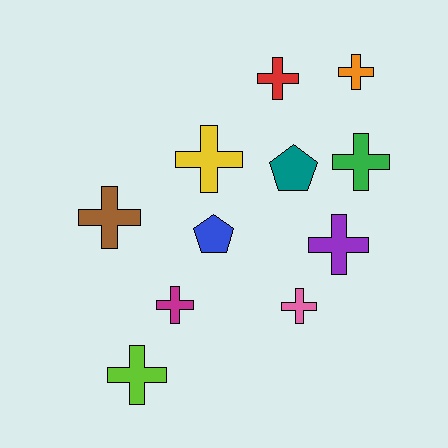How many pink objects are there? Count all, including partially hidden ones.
There is 1 pink object.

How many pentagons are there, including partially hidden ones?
There are 2 pentagons.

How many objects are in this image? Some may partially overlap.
There are 11 objects.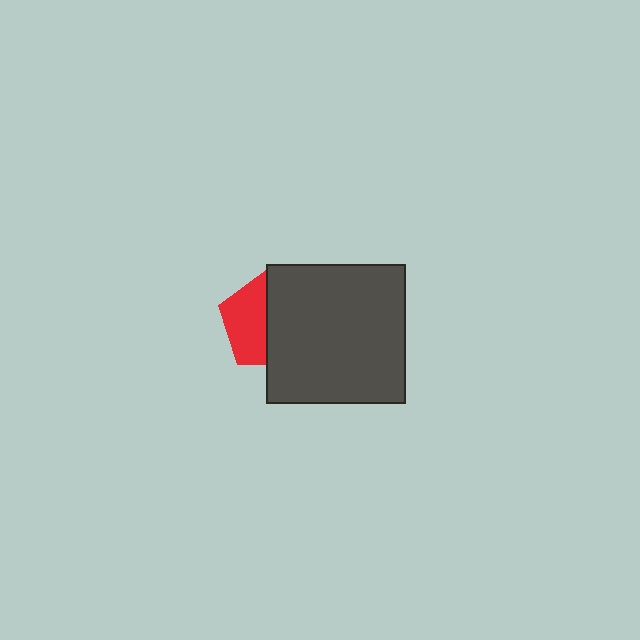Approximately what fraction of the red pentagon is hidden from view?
Roughly 54% of the red pentagon is hidden behind the dark gray square.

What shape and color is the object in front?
The object in front is a dark gray square.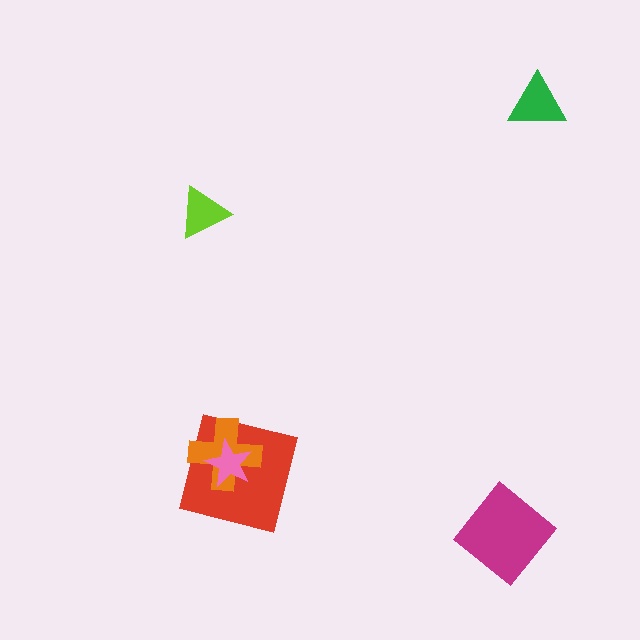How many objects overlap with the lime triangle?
0 objects overlap with the lime triangle.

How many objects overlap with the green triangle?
0 objects overlap with the green triangle.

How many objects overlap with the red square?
2 objects overlap with the red square.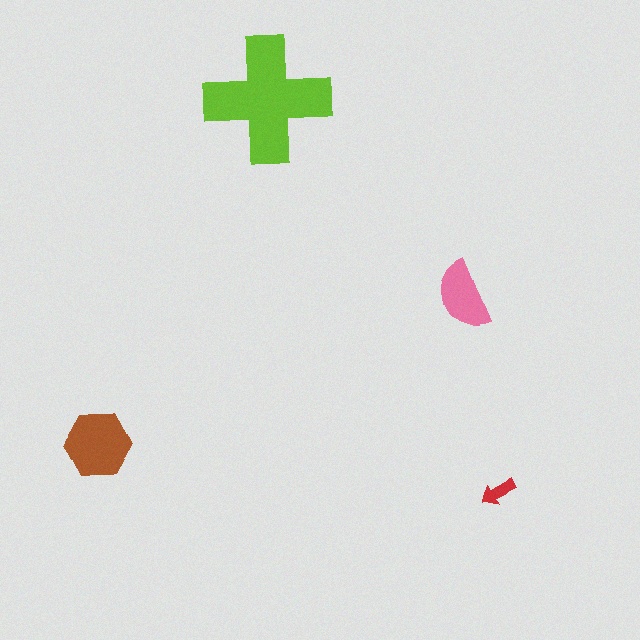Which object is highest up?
The lime cross is topmost.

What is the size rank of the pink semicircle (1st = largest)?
3rd.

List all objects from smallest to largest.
The red arrow, the pink semicircle, the brown hexagon, the lime cross.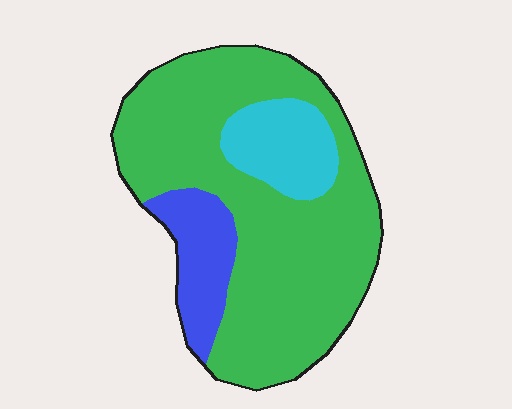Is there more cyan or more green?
Green.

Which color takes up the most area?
Green, at roughly 75%.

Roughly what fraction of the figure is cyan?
Cyan covers 14% of the figure.